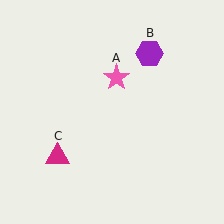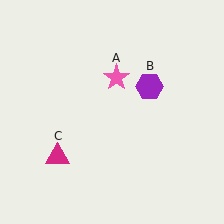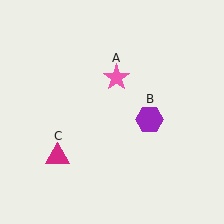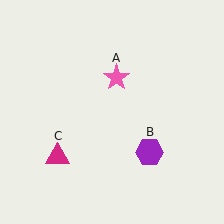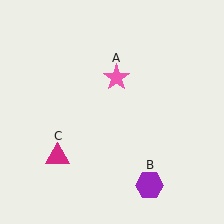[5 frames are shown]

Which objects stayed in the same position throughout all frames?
Pink star (object A) and magenta triangle (object C) remained stationary.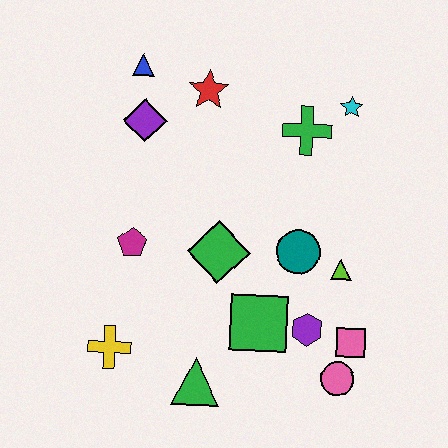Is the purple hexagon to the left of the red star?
No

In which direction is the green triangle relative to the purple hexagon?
The green triangle is to the left of the purple hexagon.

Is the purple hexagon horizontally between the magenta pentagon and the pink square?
Yes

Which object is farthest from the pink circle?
The blue triangle is farthest from the pink circle.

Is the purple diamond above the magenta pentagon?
Yes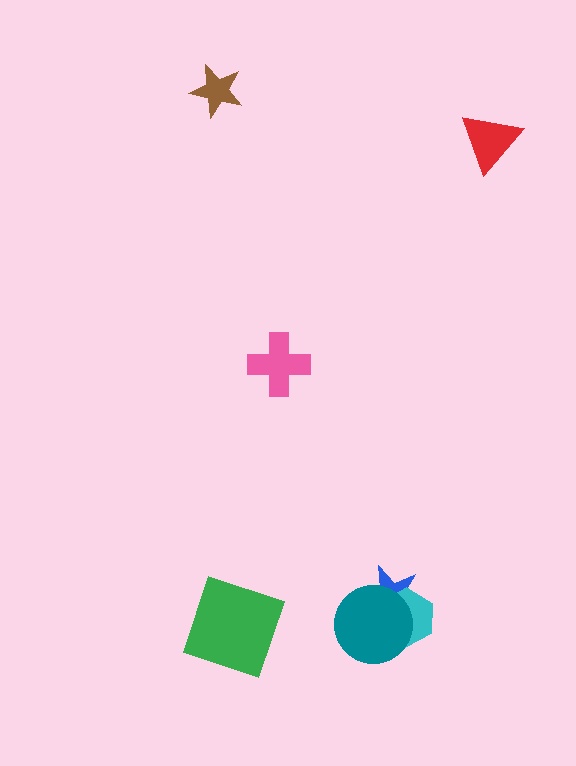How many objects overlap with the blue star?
2 objects overlap with the blue star.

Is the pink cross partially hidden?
No, no other shape covers it.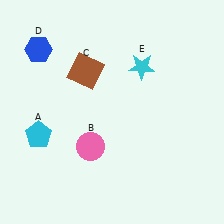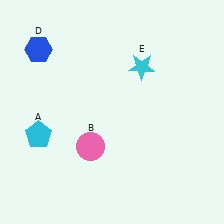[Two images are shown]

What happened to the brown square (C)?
The brown square (C) was removed in Image 2. It was in the top-left area of Image 1.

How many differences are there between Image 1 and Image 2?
There is 1 difference between the two images.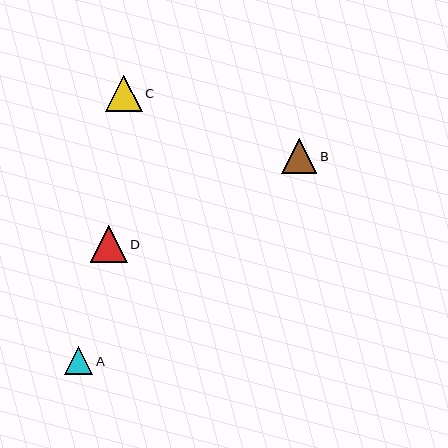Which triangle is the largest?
Triangle D is the largest with a size of approximately 37 pixels.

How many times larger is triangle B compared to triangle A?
Triangle B is approximately 1.2 times the size of triangle A.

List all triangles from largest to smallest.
From largest to smallest: D, C, B, A.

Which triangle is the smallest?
Triangle A is the smallest with a size of approximately 28 pixels.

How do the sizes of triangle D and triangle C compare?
Triangle D and triangle C are approximately the same size.